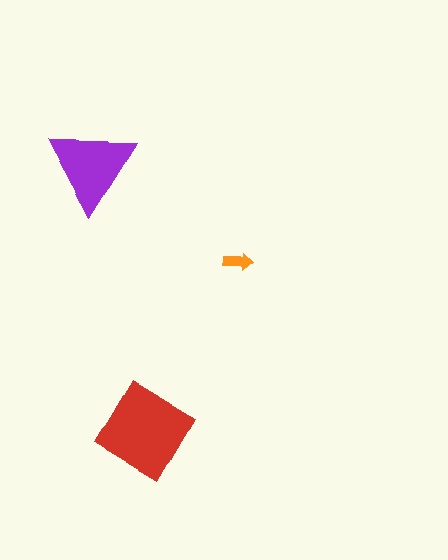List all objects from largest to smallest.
The red diamond, the purple triangle, the orange arrow.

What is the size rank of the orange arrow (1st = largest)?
3rd.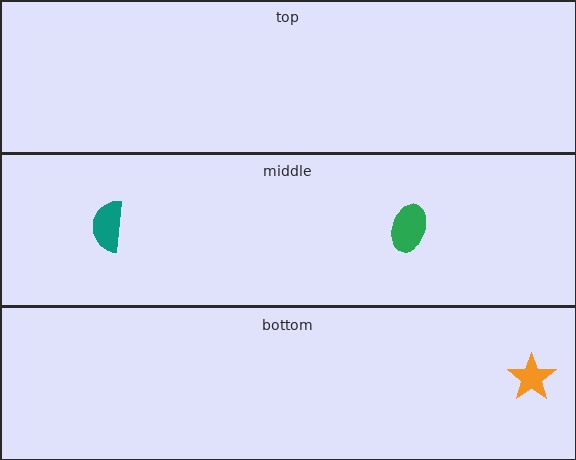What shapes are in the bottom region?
The orange star.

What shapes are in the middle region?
The teal semicircle, the green ellipse.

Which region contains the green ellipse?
The middle region.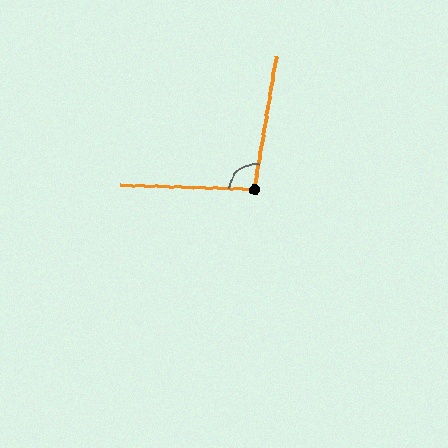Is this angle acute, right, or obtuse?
It is obtuse.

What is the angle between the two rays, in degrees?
Approximately 97 degrees.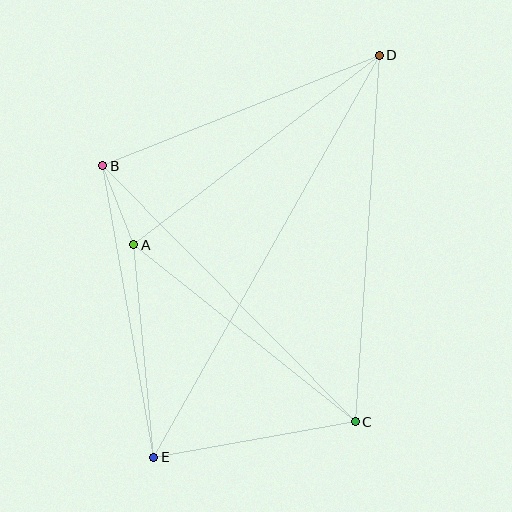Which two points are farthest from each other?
Points D and E are farthest from each other.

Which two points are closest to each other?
Points A and B are closest to each other.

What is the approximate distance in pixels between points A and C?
The distance between A and C is approximately 283 pixels.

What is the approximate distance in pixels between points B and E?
The distance between B and E is approximately 296 pixels.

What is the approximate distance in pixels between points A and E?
The distance between A and E is approximately 214 pixels.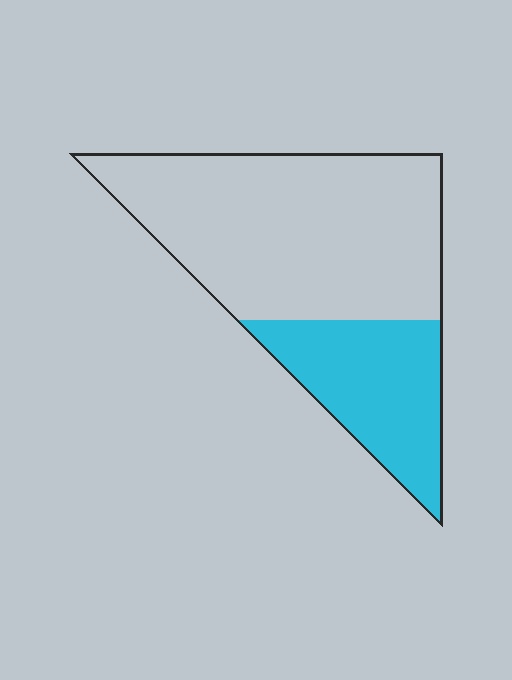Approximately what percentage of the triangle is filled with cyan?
Approximately 30%.